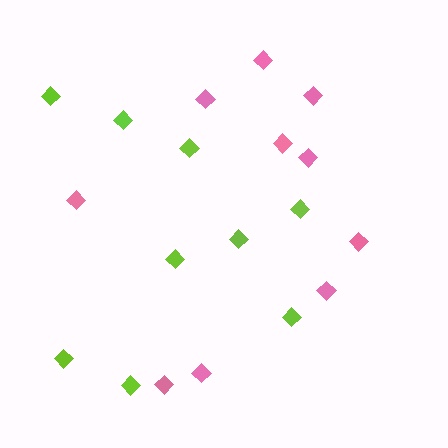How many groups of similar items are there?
There are 2 groups: one group of pink diamonds (10) and one group of lime diamonds (9).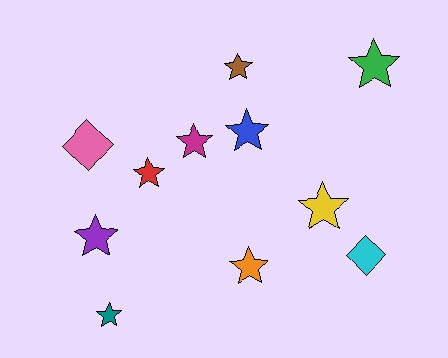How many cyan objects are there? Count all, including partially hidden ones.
There is 1 cyan object.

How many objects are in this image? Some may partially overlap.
There are 11 objects.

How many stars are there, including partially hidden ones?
There are 9 stars.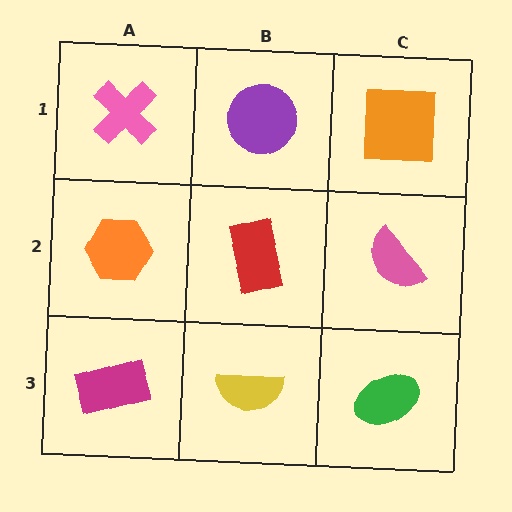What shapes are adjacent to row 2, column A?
A pink cross (row 1, column A), a magenta rectangle (row 3, column A), a red rectangle (row 2, column B).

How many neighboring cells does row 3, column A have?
2.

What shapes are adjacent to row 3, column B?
A red rectangle (row 2, column B), a magenta rectangle (row 3, column A), a green ellipse (row 3, column C).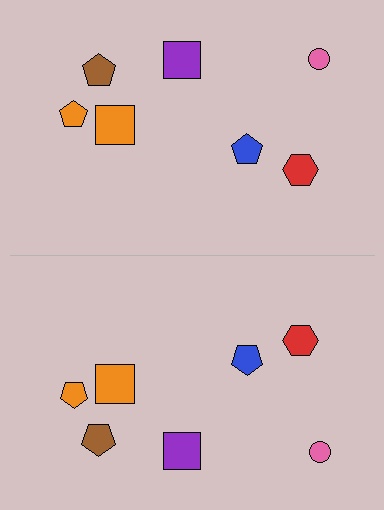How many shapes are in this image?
There are 14 shapes in this image.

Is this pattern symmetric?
Yes, this pattern has bilateral (reflection) symmetry.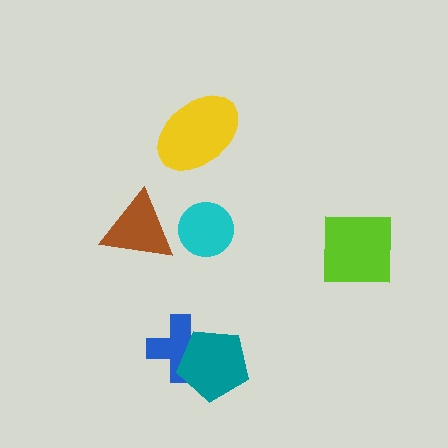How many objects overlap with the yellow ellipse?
0 objects overlap with the yellow ellipse.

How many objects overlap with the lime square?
0 objects overlap with the lime square.